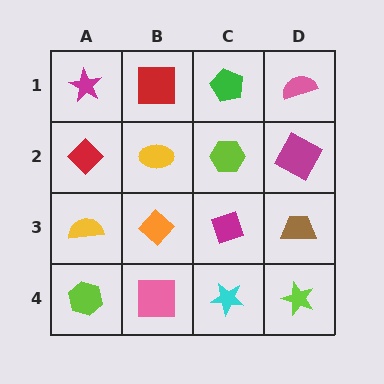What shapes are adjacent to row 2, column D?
A pink semicircle (row 1, column D), a brown trapezoid (row 3, column D), a lime hexagon (row 2, column C).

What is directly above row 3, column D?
A magenta square.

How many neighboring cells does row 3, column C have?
4.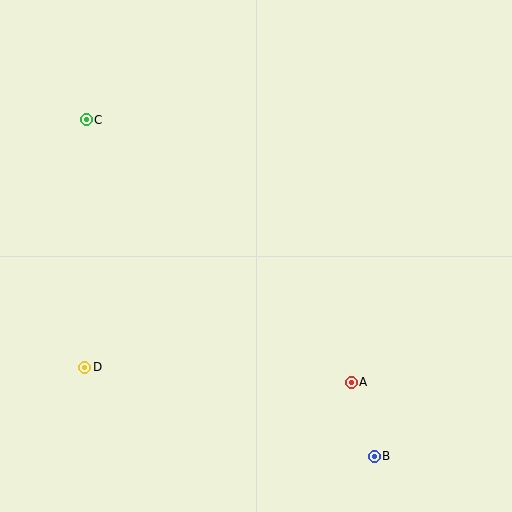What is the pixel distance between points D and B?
The distance between D and B is 303 pixels.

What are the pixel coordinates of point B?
Point B is at (374, 456).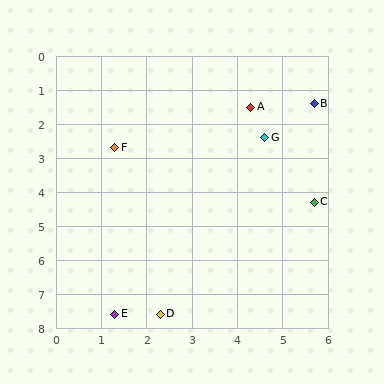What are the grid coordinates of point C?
Point C is at approximately (5.7, 4.3).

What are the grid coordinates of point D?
Point D is at approximately (2.3, 7.6).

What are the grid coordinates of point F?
Point F is at approximately (1.3, 2.7).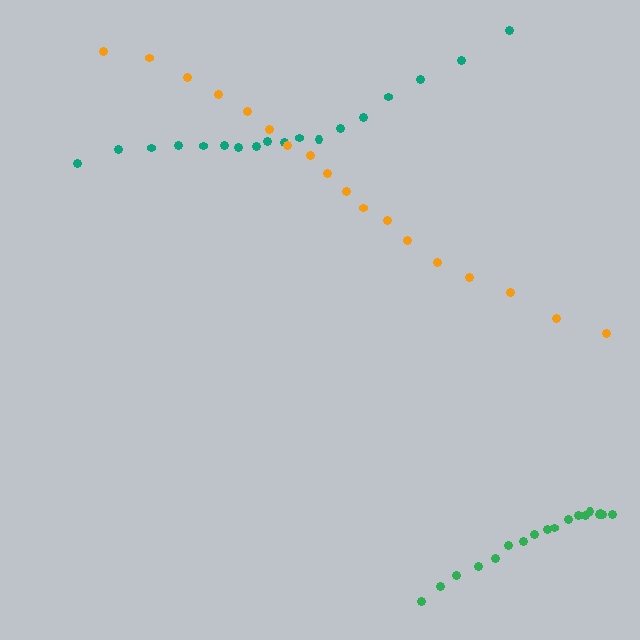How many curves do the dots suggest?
There are 3 distinct paths.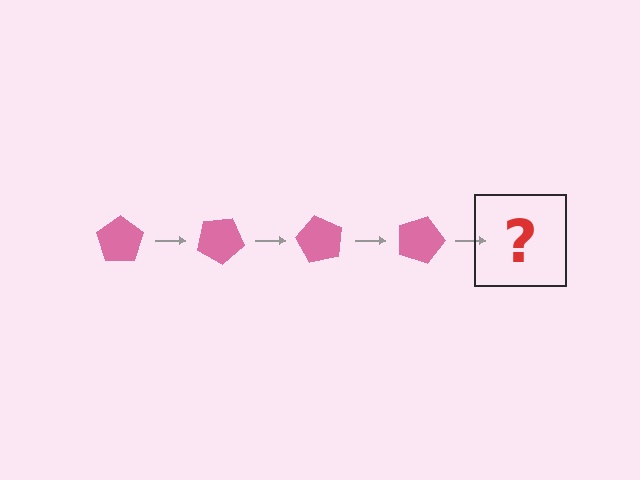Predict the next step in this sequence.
The next step is a pink pentagon rotated 120 degrees.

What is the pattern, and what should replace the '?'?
The pattern is that the pentagon rotates 30 degrees each step. The '?' should be a pink pentagon rotated 120 degrees.